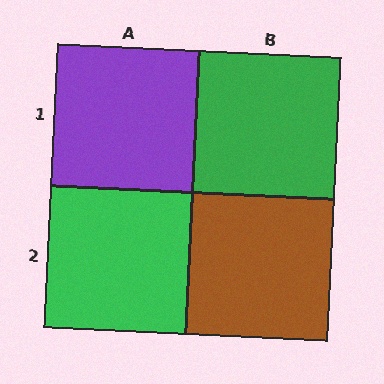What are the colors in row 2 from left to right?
Green, brown.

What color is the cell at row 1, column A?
Purple.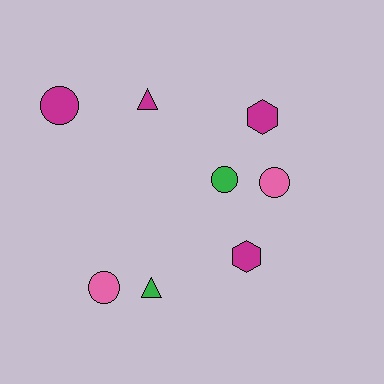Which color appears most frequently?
Magenta, with 4 objects.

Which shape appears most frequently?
Circle, with 4 objects.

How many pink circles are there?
There are 2 pink circles.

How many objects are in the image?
There are 8 objects.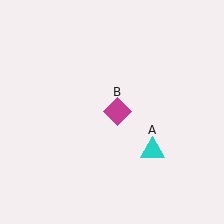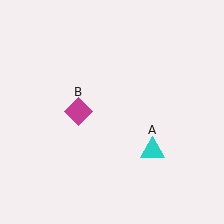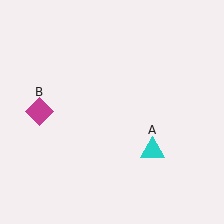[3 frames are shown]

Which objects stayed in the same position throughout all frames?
Cyan triangle (object A) remained stationary.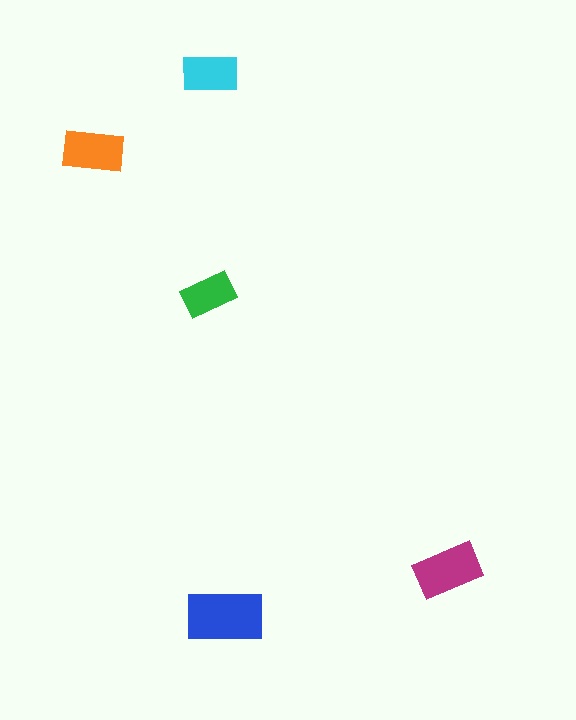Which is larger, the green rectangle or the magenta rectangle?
The magenta one.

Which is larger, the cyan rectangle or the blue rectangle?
The blue one.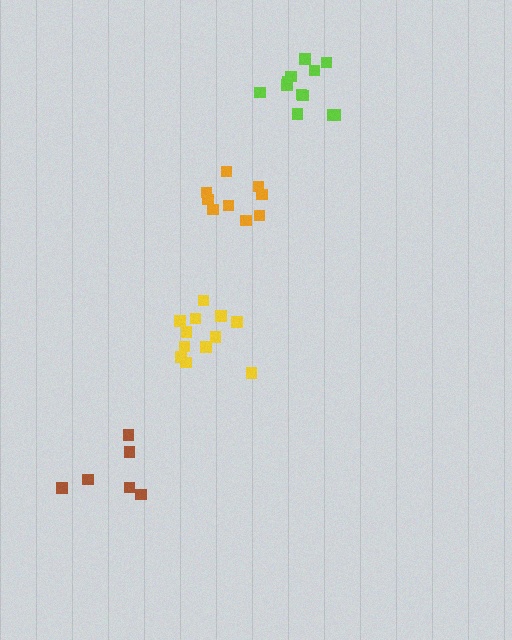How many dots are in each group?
Group 1: 12 dots, Group 2: 9 dots, Group 3: 6 dots, Group 4: 12 dots (39 total).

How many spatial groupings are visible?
There are 4 spatial groupings.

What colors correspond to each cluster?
The clusters are colored: lime, orange, brown, yellow.